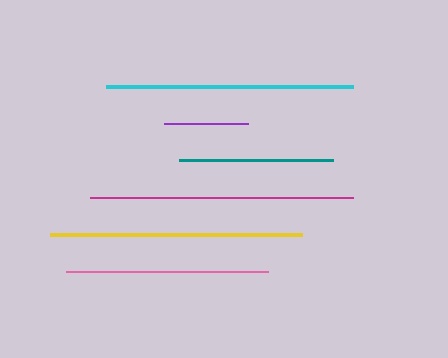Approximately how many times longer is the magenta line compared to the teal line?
The magenta line is approximately 1.7 times the length of the teal line.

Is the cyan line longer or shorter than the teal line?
The cyan line is longer than the teal line.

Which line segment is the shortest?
The purple line is the shortest at approximately 84 pixels.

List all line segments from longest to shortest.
From longest to shortest: magenta, yellow, cyan, pink, teal, purple.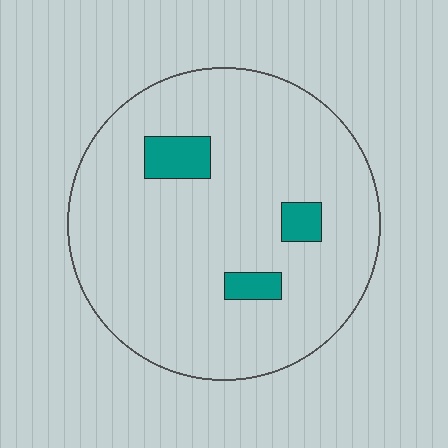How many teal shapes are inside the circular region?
3.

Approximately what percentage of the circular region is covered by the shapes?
Approximately 10%.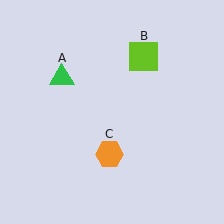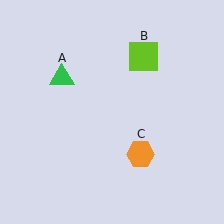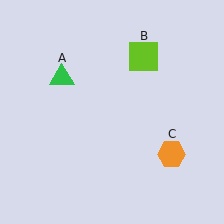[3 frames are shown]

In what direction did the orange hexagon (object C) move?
The orange hexagon (object C) moved right.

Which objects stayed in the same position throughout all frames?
Green triangle (object A) and lime square (object B) remained stationary.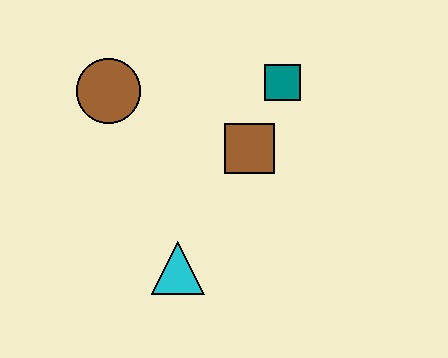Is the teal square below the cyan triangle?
No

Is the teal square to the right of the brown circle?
Yes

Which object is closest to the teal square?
The brown square is closest to the teal square.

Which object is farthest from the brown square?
The brown circle is farthest from the brown square.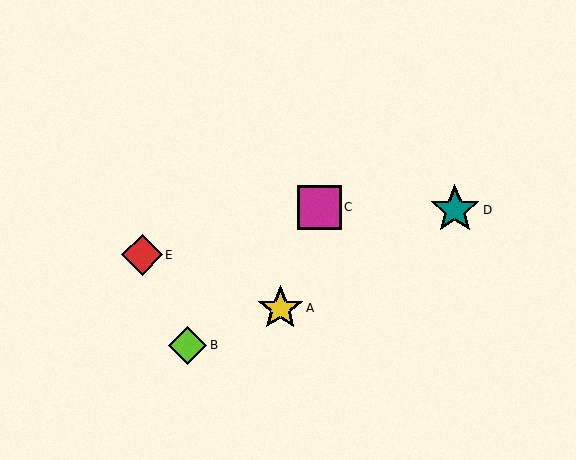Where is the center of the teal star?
The center of the teal star is at (455, 210).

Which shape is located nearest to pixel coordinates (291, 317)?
The yellow star (labeled A) at (280, 308) is nearest to that location.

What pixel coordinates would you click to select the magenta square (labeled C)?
Click at (319, 207) to select the magenta square C.